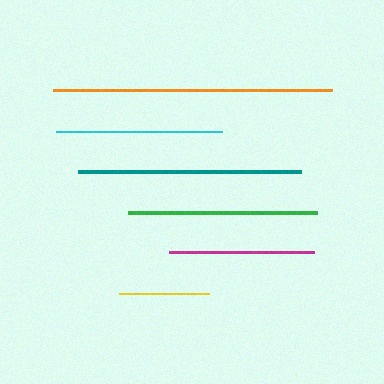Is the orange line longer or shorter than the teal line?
The orange line is longer than the teal line.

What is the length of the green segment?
The green segment is approximately 189 pixels long.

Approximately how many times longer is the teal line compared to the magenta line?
The teal line is approximately 1.5 times the length of the magenta line.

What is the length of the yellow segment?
The yellow segment is approximately 89 pixels long.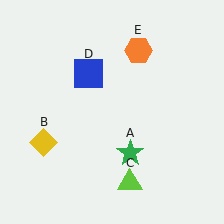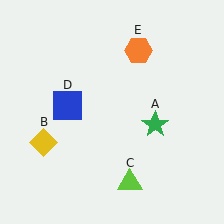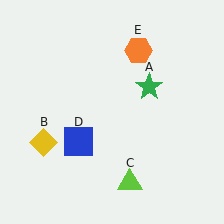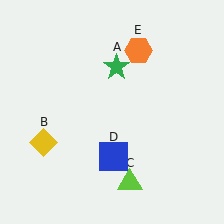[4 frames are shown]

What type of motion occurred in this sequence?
The green star (object A), blue square (object D) rotated counterclockwise around the center of the scene.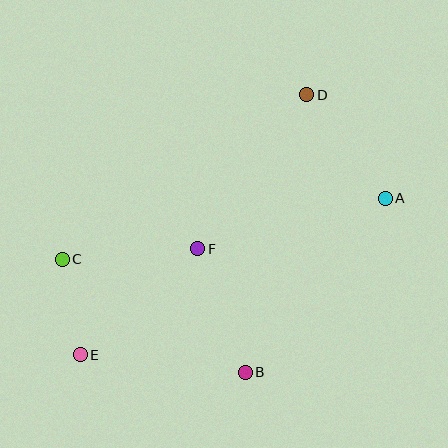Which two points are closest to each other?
Points C and E are closest to each other.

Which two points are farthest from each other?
Points D and E are farthest from each other.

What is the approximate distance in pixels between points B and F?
The distance between B and F is approximately 132 pixels.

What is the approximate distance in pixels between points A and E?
The distance between A and E is approximately 343 pixels.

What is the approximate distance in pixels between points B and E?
The distance between B and E is approximately 166 pixels.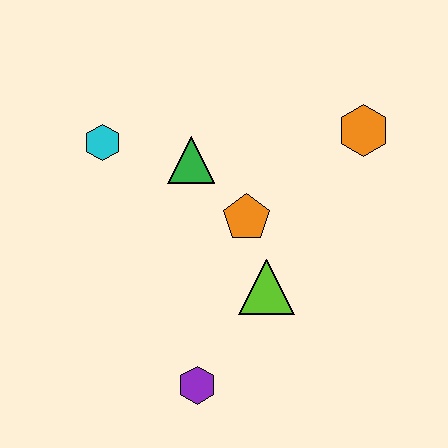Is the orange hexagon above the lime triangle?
Yes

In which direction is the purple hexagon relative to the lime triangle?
The purple hexagon is below the lime triangle.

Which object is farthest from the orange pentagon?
The purple hexagon is farthest from the orange pentagon.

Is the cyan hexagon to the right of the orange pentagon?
No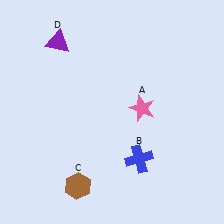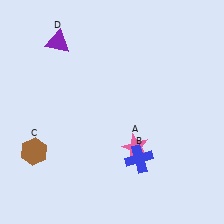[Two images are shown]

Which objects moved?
The objects that moved are: the pink star (A), the brown hexagon (C).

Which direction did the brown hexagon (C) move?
The brown hexagon (C) moved left.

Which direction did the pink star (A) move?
The pink star (A) moved down.